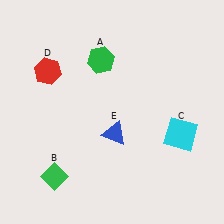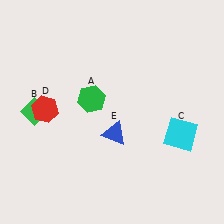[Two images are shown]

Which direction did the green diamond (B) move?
The green diamond (B) moved up.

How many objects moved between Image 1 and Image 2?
3 objects moved between the two images.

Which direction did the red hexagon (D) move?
The red hexagon (D) moved down.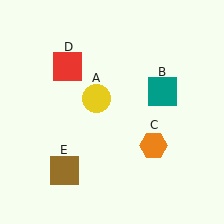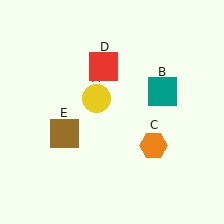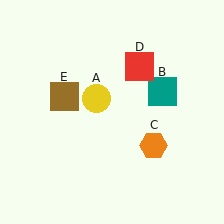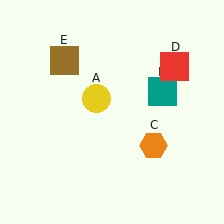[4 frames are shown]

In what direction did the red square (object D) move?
The red square (object D) moved right.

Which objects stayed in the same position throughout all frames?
Yellow circle (object A) and teal square (object B) and orange hexagon (object C) remained stationary.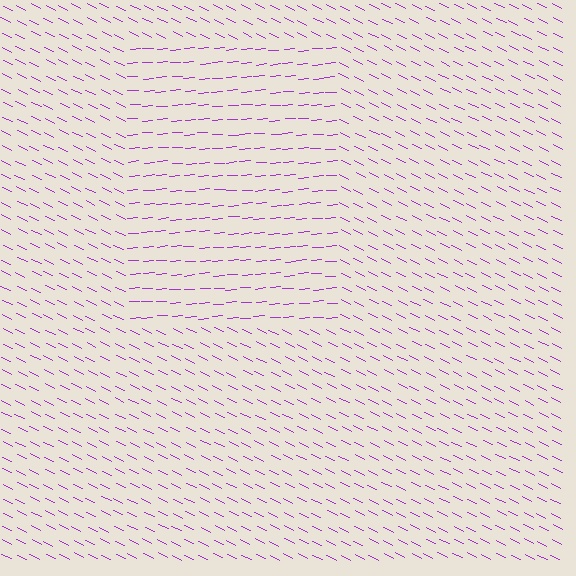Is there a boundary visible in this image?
Yes, there is a texture boundary formed by a change in line orientation.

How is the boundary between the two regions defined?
The boundary is defined purely by a change in line orientation (approximately 31 degrees difference). All lines are the same color and thickness.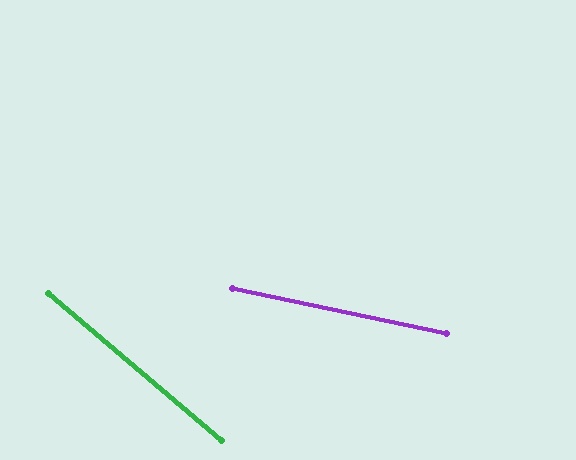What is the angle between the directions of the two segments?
Approximately 28 degrees.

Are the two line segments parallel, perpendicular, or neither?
Neither parallel nor perpendicular — they differ by about 28°.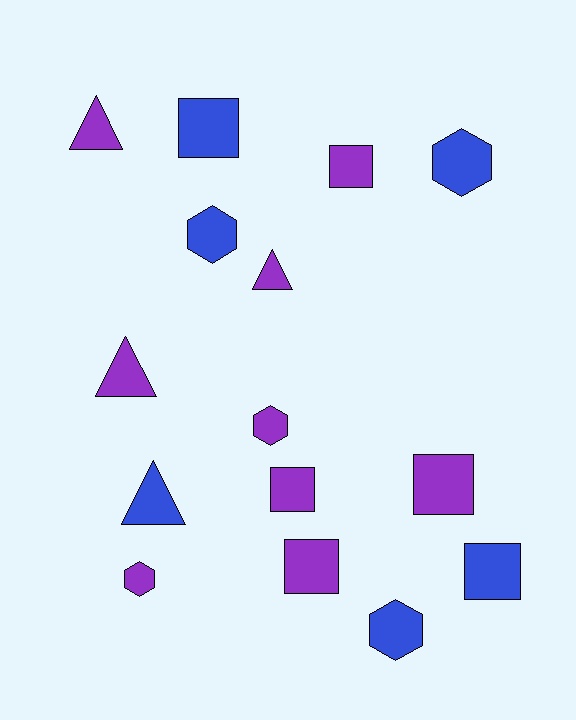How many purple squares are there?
There are 4 purple squares.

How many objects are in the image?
There are 15 objects.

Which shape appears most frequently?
Square, with 6 objects.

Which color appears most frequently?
Purple, with 9 objects.